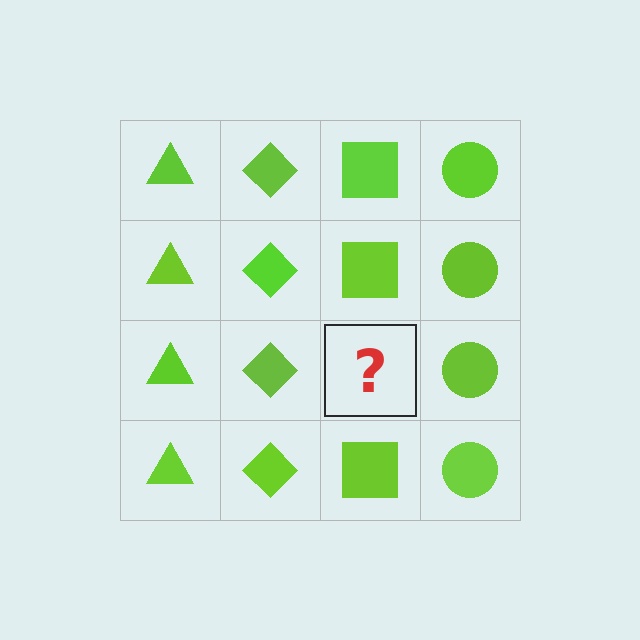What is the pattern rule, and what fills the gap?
The rule is that each column has a consistent shape. The gap should be filled with a lime square.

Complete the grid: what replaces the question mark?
The question mark should be replaced with a lime square.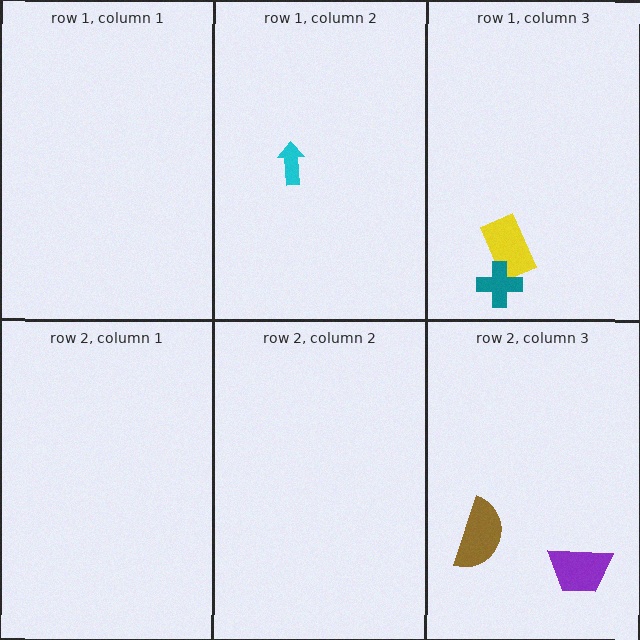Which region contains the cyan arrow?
The row 1, column 2 region.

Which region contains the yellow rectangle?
The row 1, column 3 region.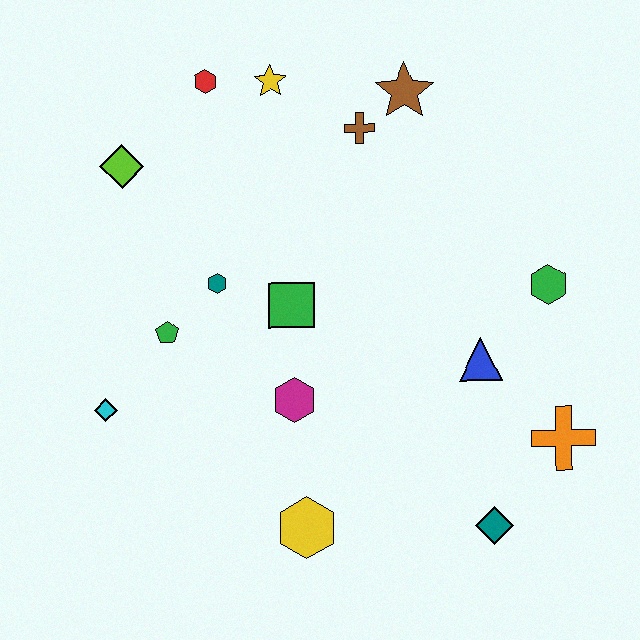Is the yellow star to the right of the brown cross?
No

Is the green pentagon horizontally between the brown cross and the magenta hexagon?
No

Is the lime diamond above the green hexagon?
Yes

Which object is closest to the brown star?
The brown cross is closest to the brown star.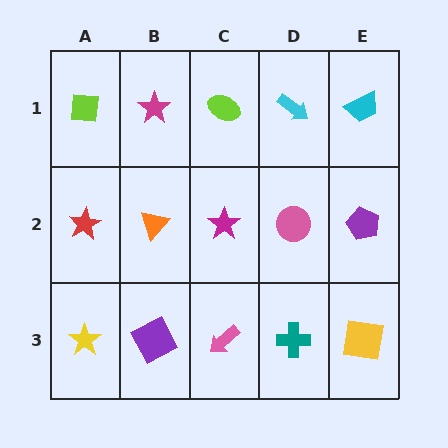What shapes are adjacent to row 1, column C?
A magenta star (row 2, column C), a magenta star (row 1, column B), a cyan arrow (row 1, column D).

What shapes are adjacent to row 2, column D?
A cyan arrow (row 1, column D), a teal cross (row 3, column D), a magenta star (row 2, column C), a purple pentagon (row 2, column E).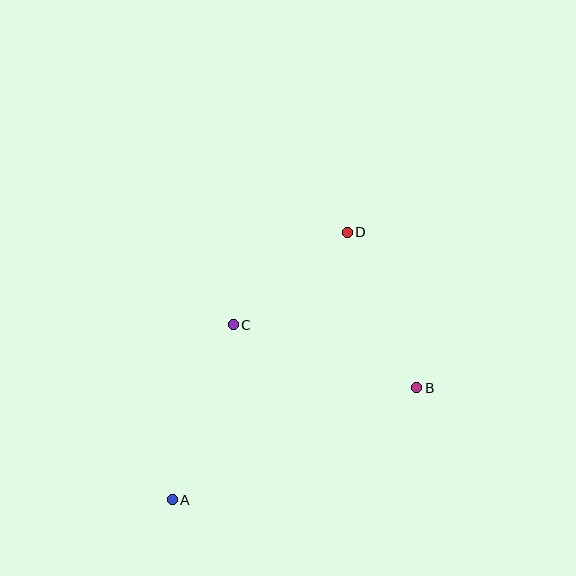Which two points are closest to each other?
Points C and D are closest to each other.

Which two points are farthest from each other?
Points A and D are farthest from each other.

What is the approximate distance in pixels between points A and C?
The distance between A and C is approximately 185 pixels.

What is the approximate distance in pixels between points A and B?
The distance between A and B is approximately 269 pixels.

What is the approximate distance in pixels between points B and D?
The distance between B and D is approximately 170 pixels.